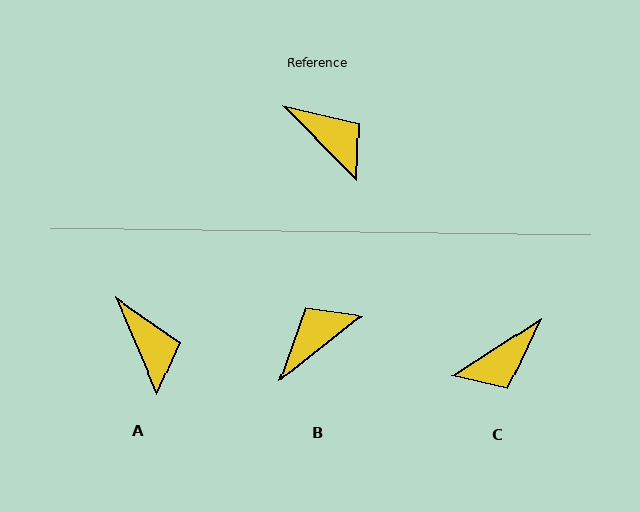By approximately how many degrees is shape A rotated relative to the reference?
Approximately 21 degrees clockwise.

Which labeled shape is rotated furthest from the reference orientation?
C, about 101 degrees away.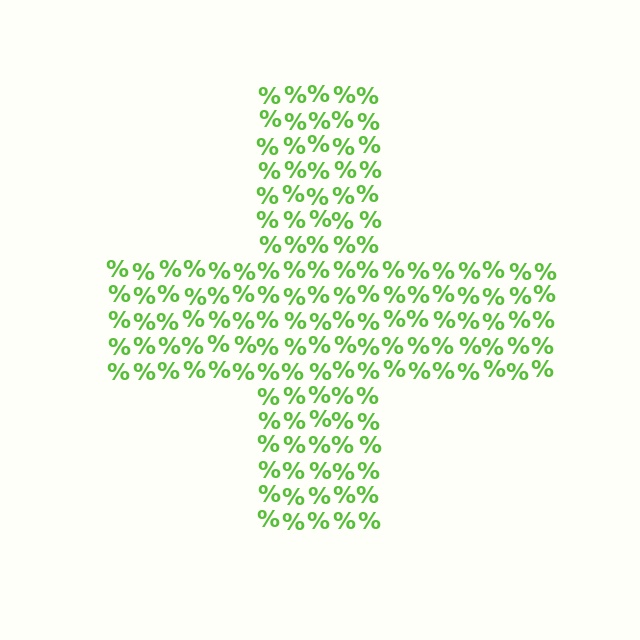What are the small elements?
The small elements are percent signs.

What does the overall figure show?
The overall figure shows a cross.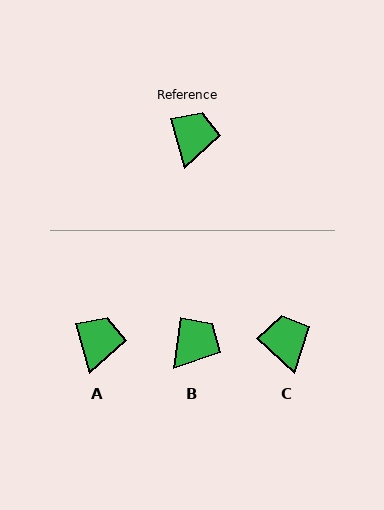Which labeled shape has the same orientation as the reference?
A.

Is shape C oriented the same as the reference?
No, it is off by about 31 degrees.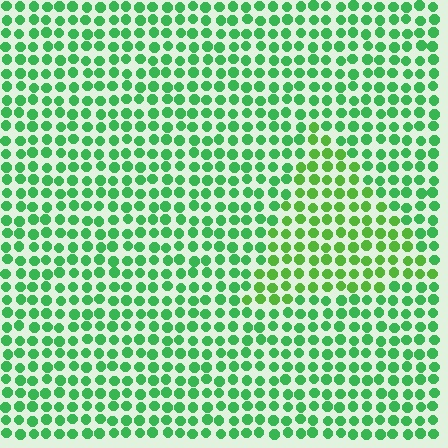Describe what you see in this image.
The image is filled with small green elements in a uniform arrangement. A triangle-shaped region is visible where the elements are tinted to a slightly different hue, forming a subtle color boundary.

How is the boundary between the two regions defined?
The boundary is defined purely by a slight shift in hue (about 26 degrees). Spacing, size, and orientation are identical on both sides.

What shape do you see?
I see a triangle.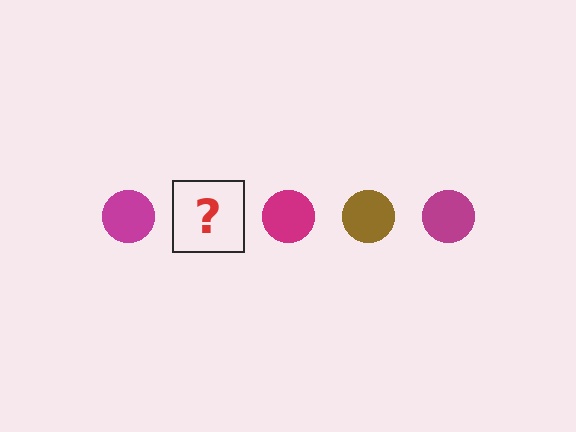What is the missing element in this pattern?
The missing element is a brown circle.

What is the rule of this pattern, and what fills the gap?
The rule is that the pattern cycles through magenta, brown circles. The gap should be filled with a brown circle.